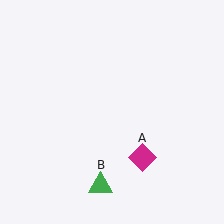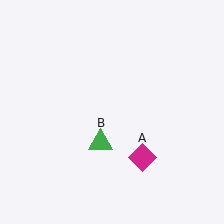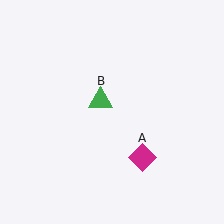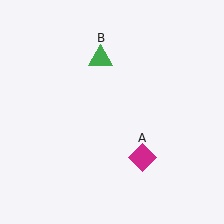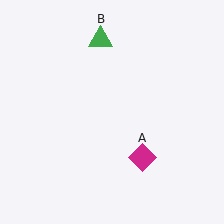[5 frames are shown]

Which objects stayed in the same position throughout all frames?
Magenta diamond (object A) remained stationary.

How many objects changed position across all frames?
1 object changed position: green triangle (object B).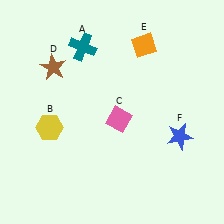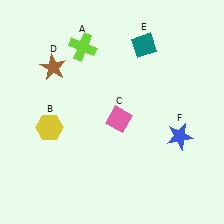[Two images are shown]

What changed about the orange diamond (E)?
In Image 1, E is orange. In Image 2, it changed to teal.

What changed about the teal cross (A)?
In Image 1, A is teal. In Image 2, it changed to lime.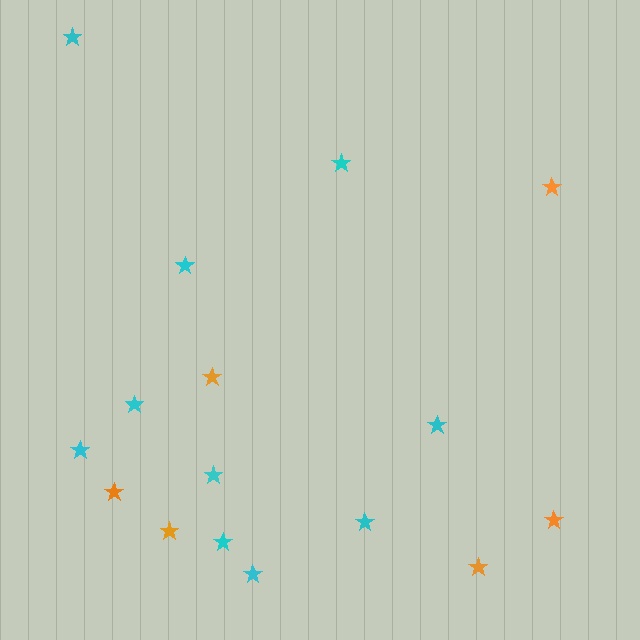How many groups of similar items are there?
There are 2 groups: one group of orange stars (6) and one group of cyan stars (10).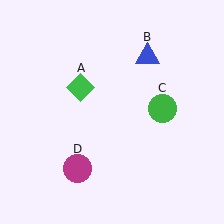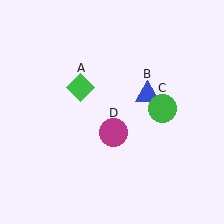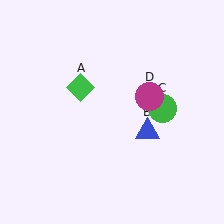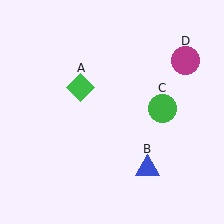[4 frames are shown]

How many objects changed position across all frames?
2 objects changed position: blue triangle (object B), magenta circle (object D).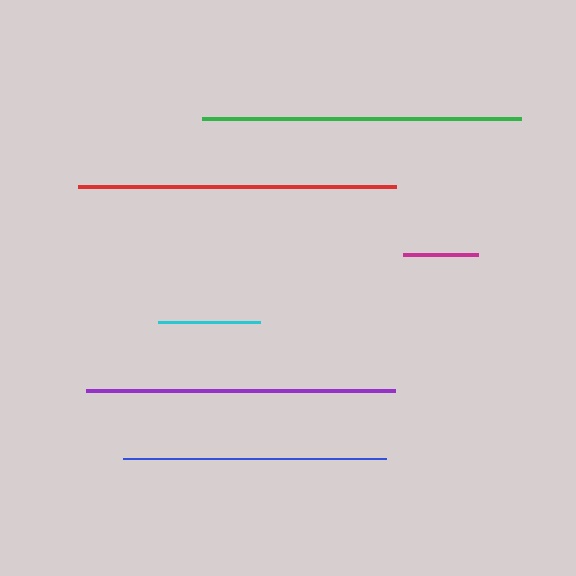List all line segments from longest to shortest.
From longest to shortest: green, red, purple, blue, cyan, magenta.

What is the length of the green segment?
The green segment is approximately 320 pixels long.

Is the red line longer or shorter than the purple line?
The red line is longer than the purple line.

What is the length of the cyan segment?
The cyan segment is approximately 102 pixels long.